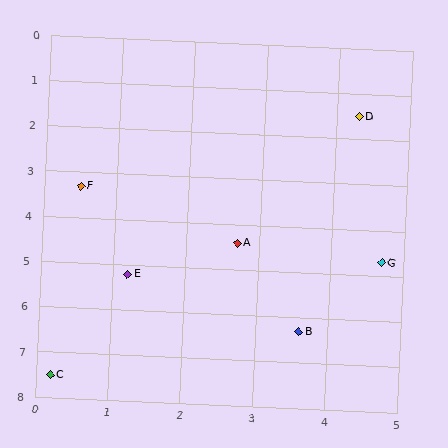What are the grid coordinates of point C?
Point C is at approximately (0.2, 7.5).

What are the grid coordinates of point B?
Point B is at approximately (3.6, 6.3).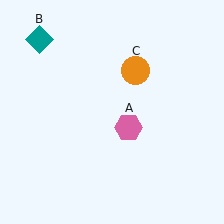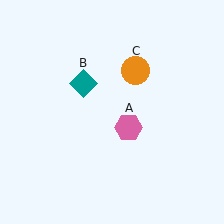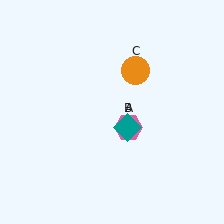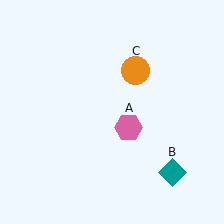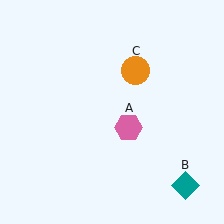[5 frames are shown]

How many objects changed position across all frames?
1 object changed position: teal diamond (object B).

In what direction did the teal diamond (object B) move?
The teal diamond (object B) moved down and to the right.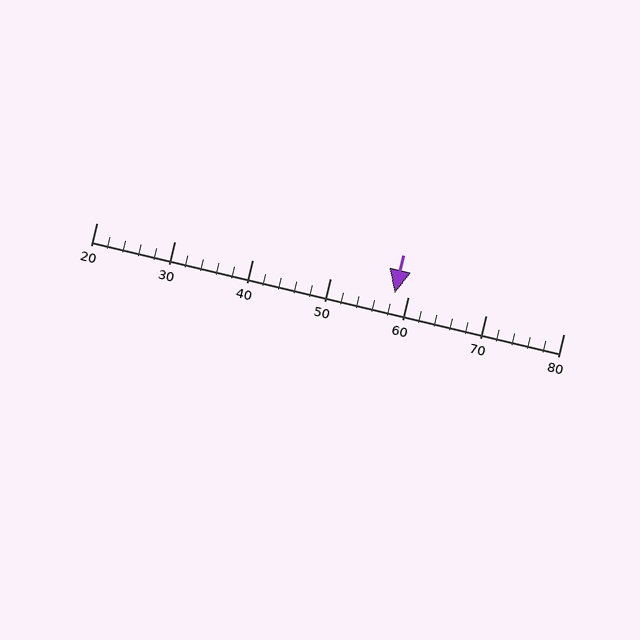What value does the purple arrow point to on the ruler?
The purple arrow points to approximately 58.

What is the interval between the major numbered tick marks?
The major tick marks are spaced 10 units apart.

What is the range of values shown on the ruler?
The ruler shows values from 20 to 80.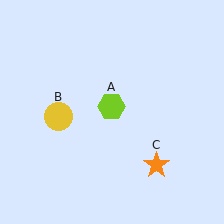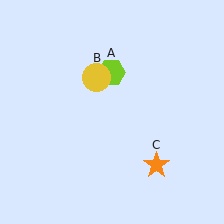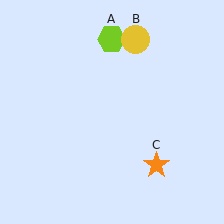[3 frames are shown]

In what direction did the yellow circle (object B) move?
The yellow circle (object B) moved up and to the right.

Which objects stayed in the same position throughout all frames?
Orange star (object C) remained stationary.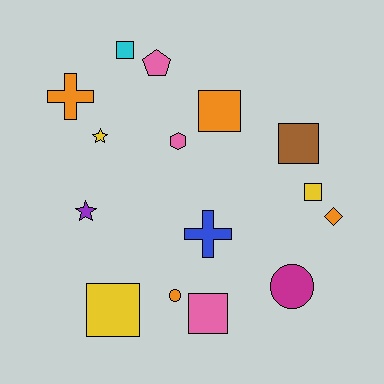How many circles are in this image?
There are 2 circles.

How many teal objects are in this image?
There are no teal objects.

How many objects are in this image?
There are 15 objects.